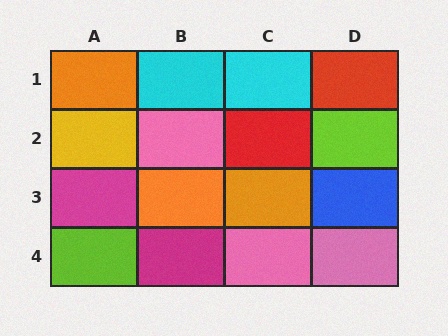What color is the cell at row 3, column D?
Blue.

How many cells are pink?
3 cells are pink.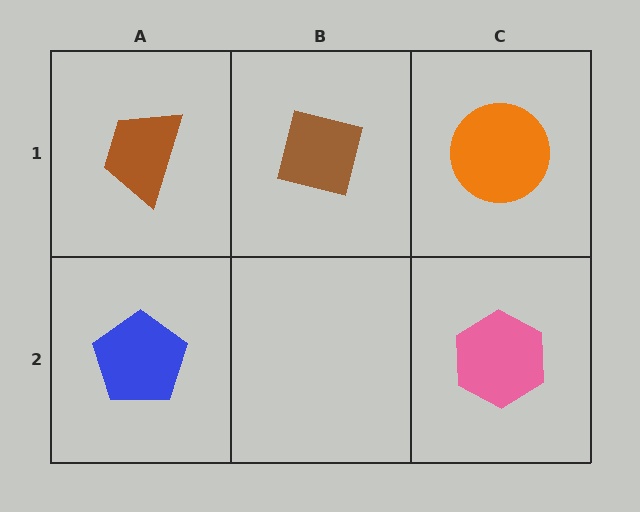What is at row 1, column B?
A brown square.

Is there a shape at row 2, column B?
No, that cell is empty.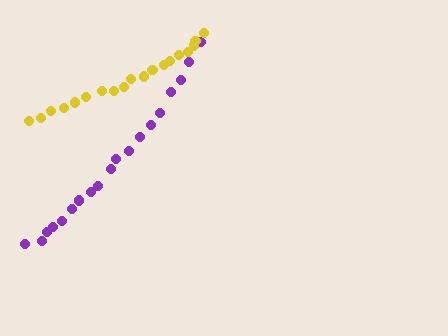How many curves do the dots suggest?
There are 2 distinct paths.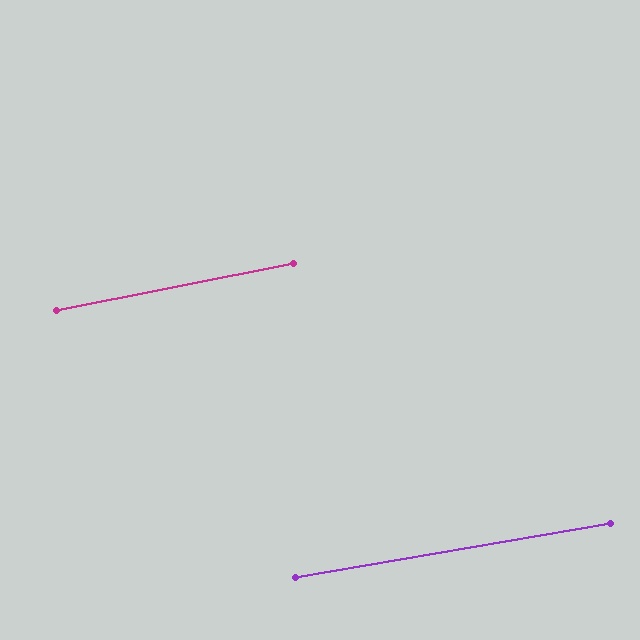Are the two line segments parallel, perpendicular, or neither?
Parallel — their directions differ by only 1.4°.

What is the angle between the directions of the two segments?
Approximately 1 degree.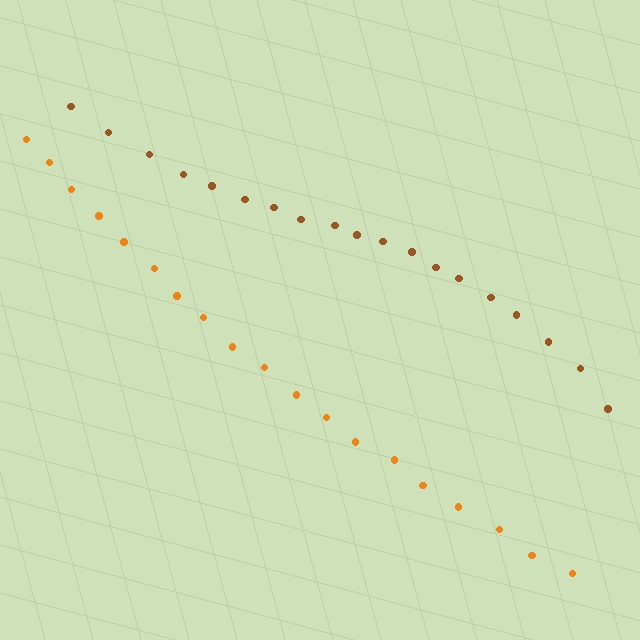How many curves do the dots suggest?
There are 2 distinct paths.